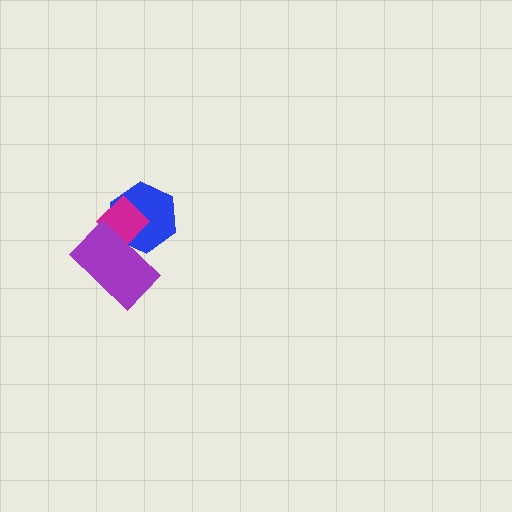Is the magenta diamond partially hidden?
Yes, it is partially covered by another shape.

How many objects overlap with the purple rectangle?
2 objects overlap with the purple rectangle.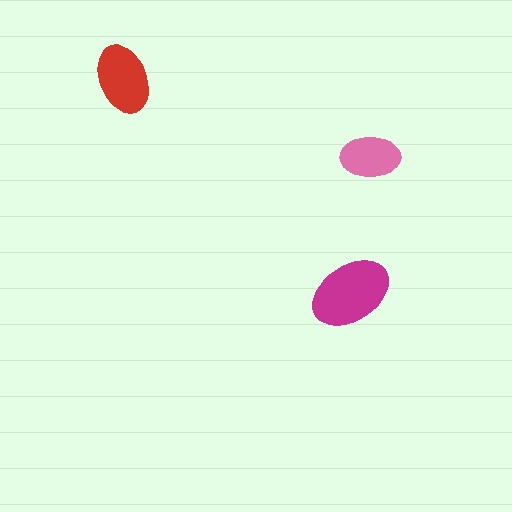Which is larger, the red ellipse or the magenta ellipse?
The magenta one.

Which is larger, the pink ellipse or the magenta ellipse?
The magenta one.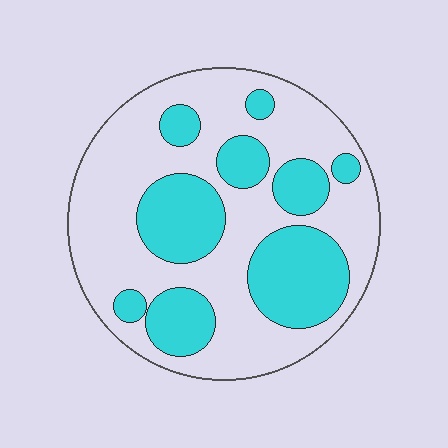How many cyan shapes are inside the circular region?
9.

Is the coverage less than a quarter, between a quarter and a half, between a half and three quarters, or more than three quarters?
Between a quarter and a half.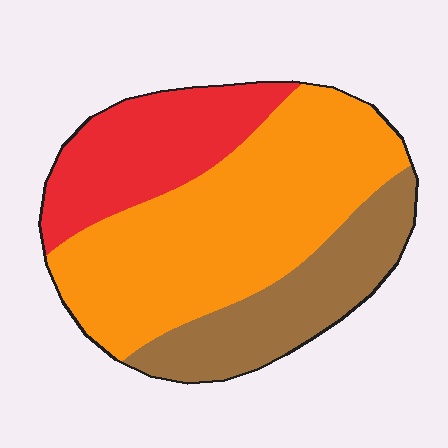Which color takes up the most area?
Orange, at roughly 50%.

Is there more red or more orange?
Orange.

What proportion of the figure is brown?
Brown takes up about one quarter (1/4) of the figure.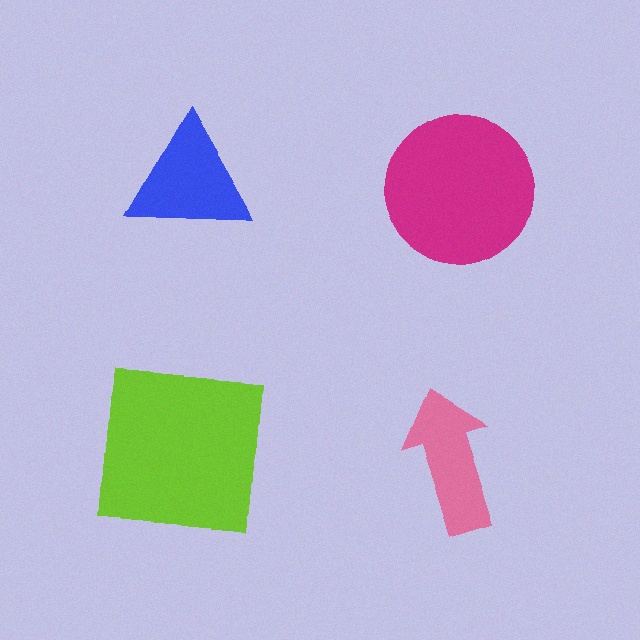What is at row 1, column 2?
A magenta circle.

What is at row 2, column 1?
A lime square.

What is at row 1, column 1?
A blue triangle.